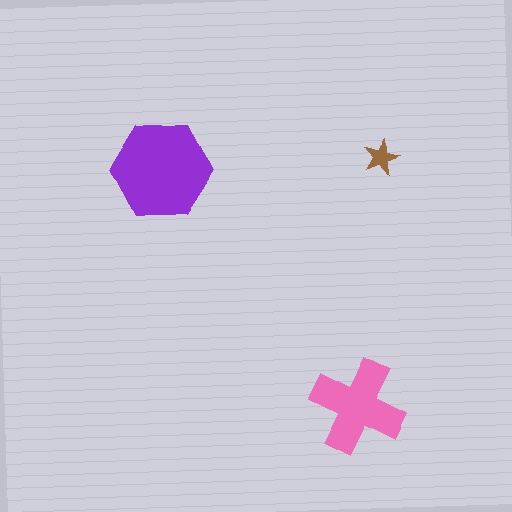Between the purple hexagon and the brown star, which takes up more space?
The purple hexagon.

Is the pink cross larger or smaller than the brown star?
Larger.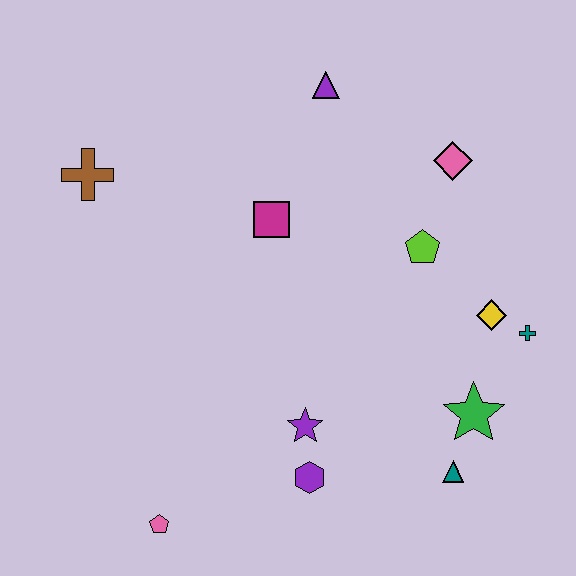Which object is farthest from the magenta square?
The pink pentagon is farthest from the magenta square.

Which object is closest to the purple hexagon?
The purple star is closest to the purple hexagon.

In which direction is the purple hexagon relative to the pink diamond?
The purple hexagon is below the pink diamond.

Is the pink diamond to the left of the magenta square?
No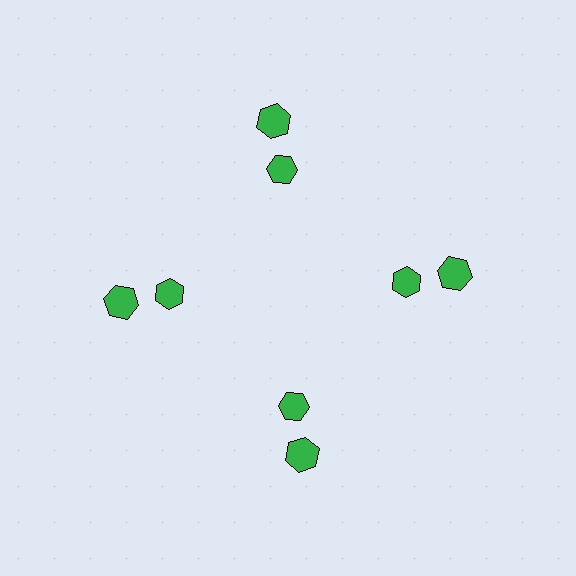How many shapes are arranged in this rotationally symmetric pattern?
There are 8 shapes, arranged in 4 groups of 2.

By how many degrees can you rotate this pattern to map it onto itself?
The pattern maps onto itself every 90 degrees of rotation.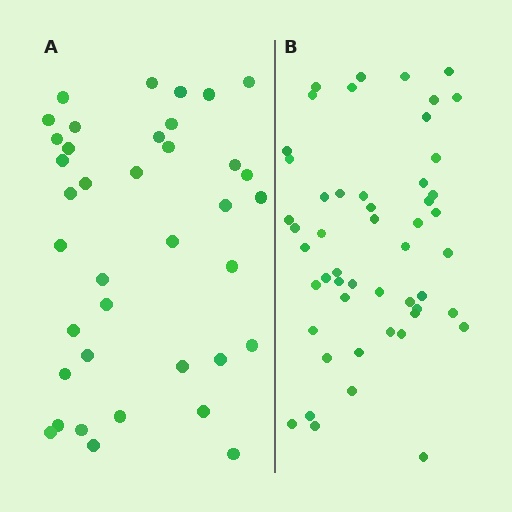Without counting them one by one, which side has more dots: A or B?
Region B (the right region) has more dots.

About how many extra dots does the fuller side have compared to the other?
Region B has approximately 15 more dots than region A.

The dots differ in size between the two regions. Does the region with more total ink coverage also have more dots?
No. Region A has more total ink coverage because its dots are larger, but region B actually contains more individual dots. Total area can be misleading — the number of items is what matters here.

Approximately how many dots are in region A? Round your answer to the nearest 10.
About 40 dots. (The exact count is 38, which rounds to 40.)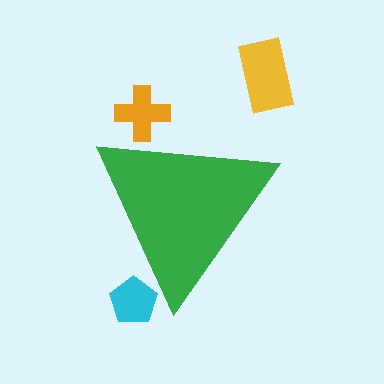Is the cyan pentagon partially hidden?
Yes, the cyan pentagon is partially hidden behind the green triangle.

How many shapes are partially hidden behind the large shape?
2 shapes are partially hidden.